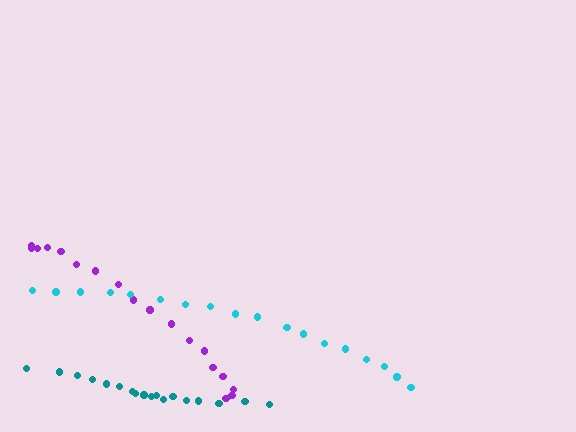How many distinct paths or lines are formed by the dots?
There are 3 distinct paths.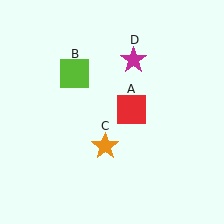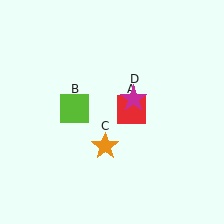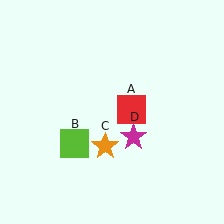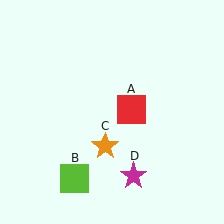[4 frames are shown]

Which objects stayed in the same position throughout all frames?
Red square (object A) and orange star (object C) remained stationary.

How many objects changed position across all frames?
2 objects changed position: lime square (object B), magenta star (object D).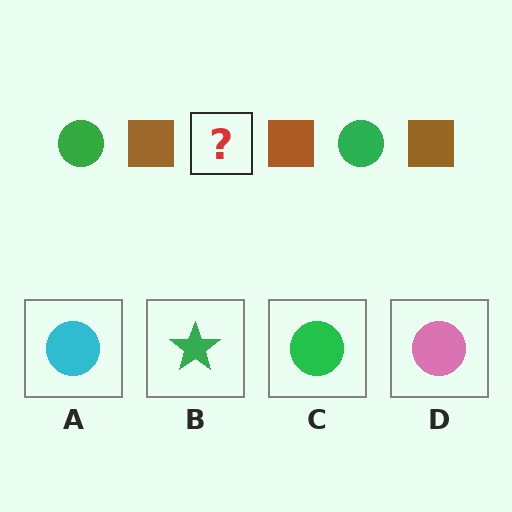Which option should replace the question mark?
Option C.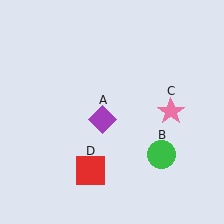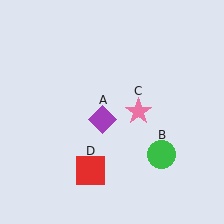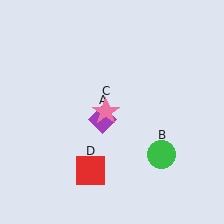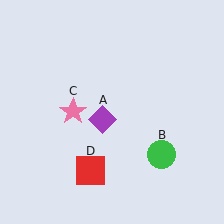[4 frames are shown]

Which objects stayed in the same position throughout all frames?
Purple diamond (object A) and green circle (object B) and red square (object D) remained stationary.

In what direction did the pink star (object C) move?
The pink star (object C) moved left.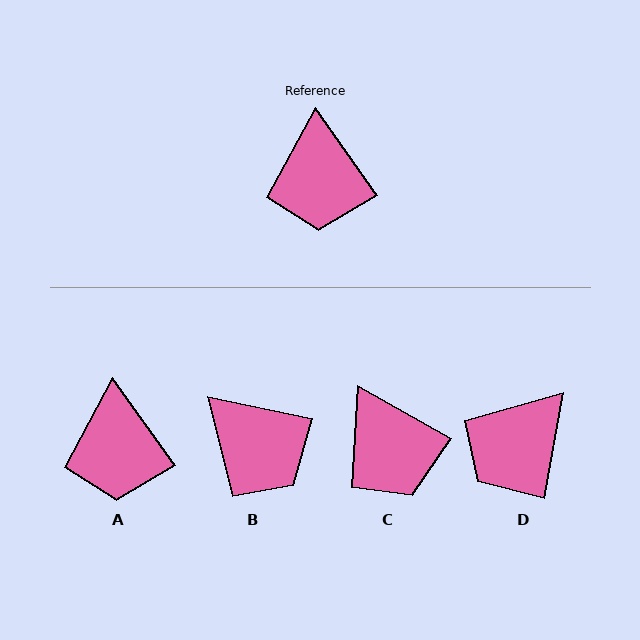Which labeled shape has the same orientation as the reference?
A.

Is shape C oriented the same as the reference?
No, it is off by about 25 degrees.